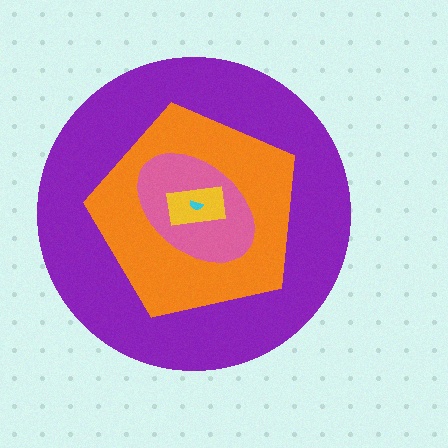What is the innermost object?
The cyan semicircle.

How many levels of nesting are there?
5.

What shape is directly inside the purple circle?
The orange pentagon.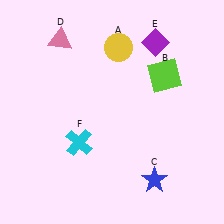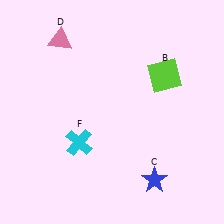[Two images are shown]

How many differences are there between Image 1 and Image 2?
There are 2 differences between the two images.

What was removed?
The yellow circle (A), the purple diamond (E) were removed in Image 2.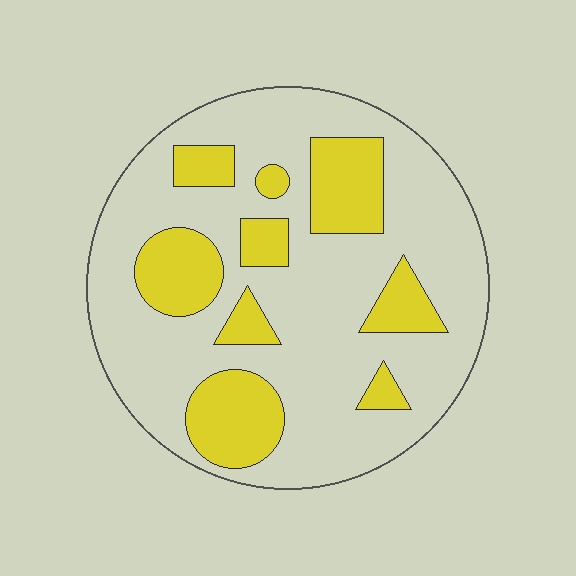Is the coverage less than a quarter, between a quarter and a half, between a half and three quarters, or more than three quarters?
Between a quarter and a half.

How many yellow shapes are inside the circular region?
9.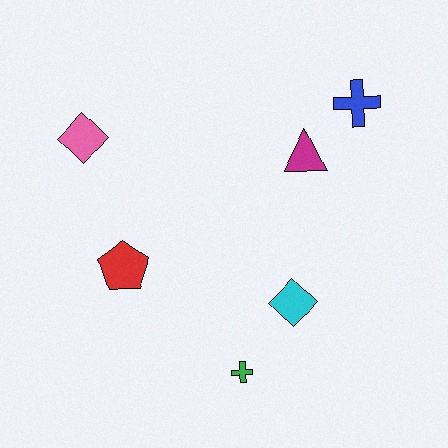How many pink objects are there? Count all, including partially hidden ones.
There is 1 pink object.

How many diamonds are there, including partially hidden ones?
There are 2 diamonds.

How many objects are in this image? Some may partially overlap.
There are 6 objects.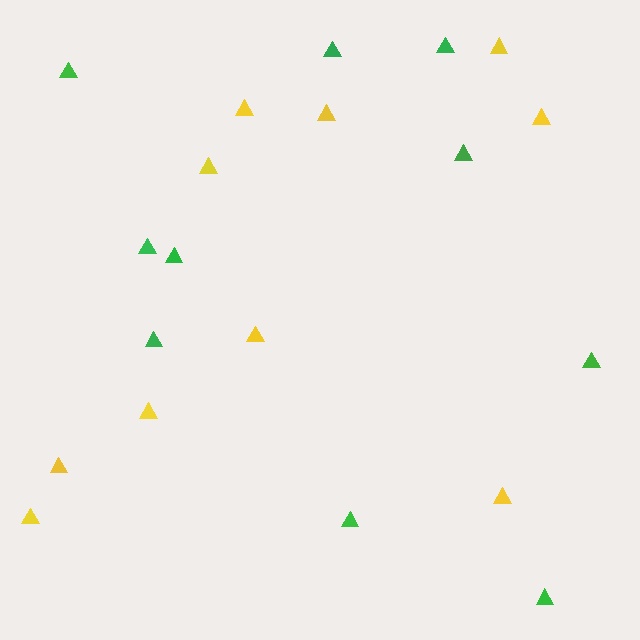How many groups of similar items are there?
There are 2 groups: one group of yellow triangles (10) and one group of green triangles (10).